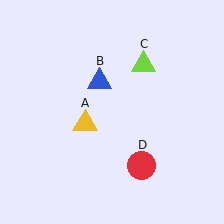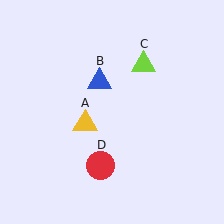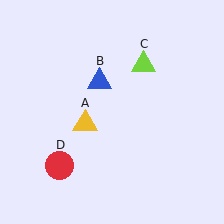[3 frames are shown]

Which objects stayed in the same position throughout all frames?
Yellow triangle (object A) and blue triangle (object B) and lime triangle (object C) remained stationary.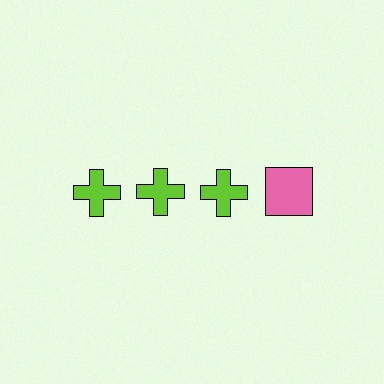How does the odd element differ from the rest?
It differs in both color (pink instead of lime) and shape (square instead of cross).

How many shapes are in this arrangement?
There are 4 shapes arranged in a grid pattern.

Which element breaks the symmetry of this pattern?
The pink square in the top row, second from right column breaks the symmetry. All other shapes are lime crosses.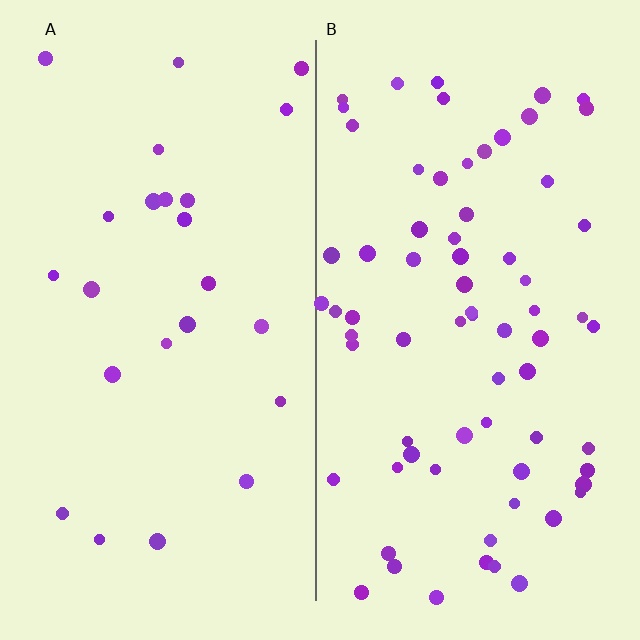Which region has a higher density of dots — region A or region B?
B (the right).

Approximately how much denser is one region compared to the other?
Approximately 2.9× — region B over region A.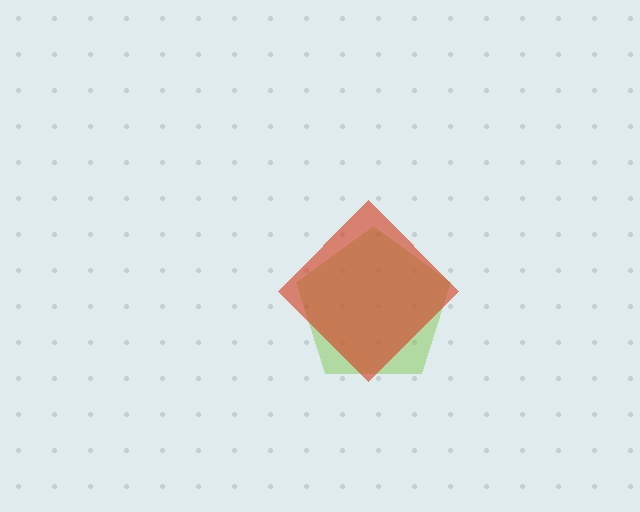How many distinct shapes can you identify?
There are 2 distinct shapes: a lime pentagon, a red diamond.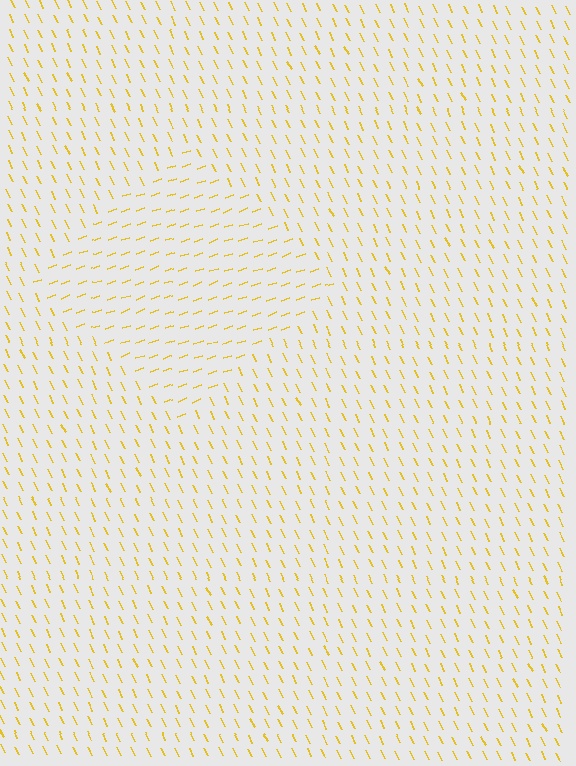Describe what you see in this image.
The image is filled with small yellow line segments. A diamond region in the image has lines oriented differently from the surrounding lines, creating a visible texture boundary.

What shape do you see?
I see a diamond.